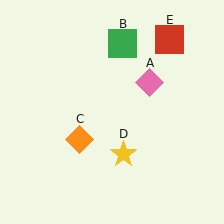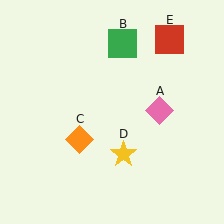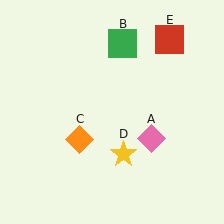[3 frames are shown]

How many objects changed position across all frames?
1 object changed position: pink diamond (object A).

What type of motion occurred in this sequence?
The pink diamond (object A) rotated clockwise around the center of the scene.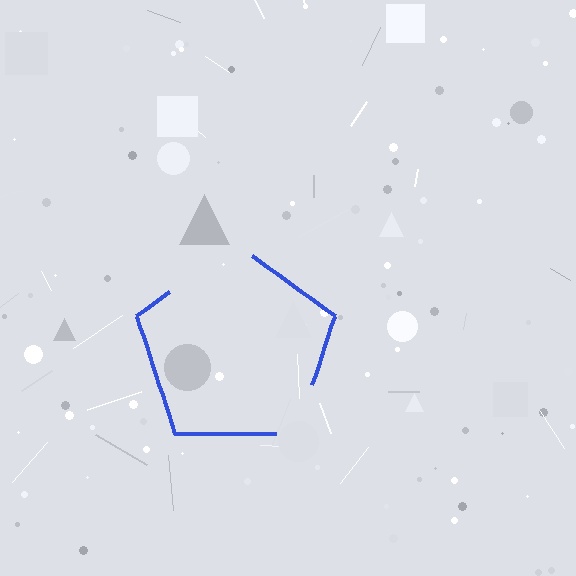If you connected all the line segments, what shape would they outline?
They would outline a pentagon.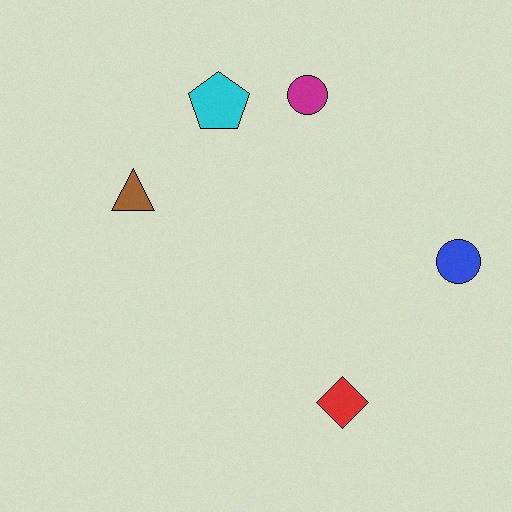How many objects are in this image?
There are 5 objects.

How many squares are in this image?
There are no squares.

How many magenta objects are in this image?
There is 1 magenta object.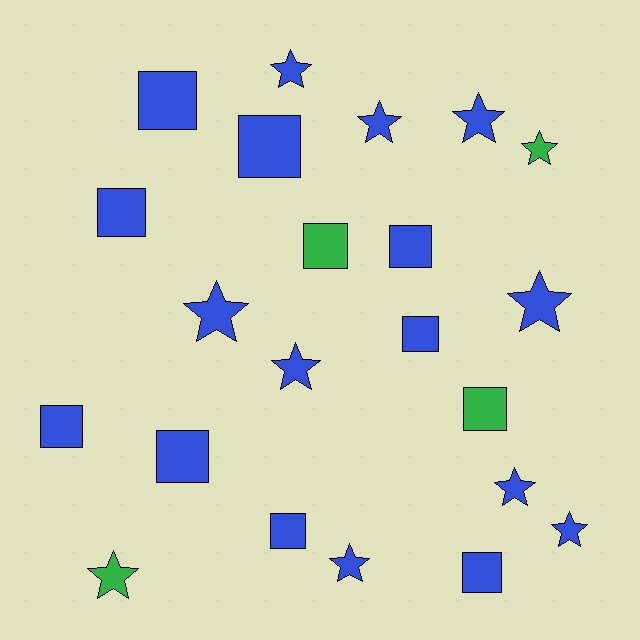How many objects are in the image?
There are 22 objects.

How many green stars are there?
There are 2 green stars.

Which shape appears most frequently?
Star, with 11 objects.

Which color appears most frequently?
Blue, with 18 objects.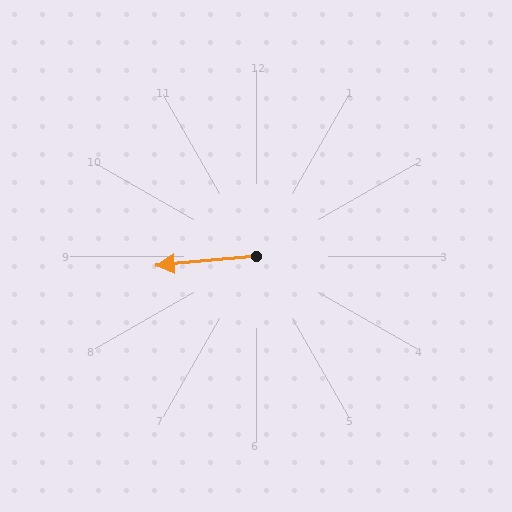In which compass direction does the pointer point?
West.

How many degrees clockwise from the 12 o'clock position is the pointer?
Approximately 265 degrees.